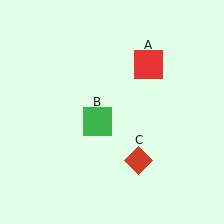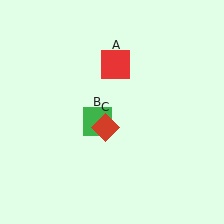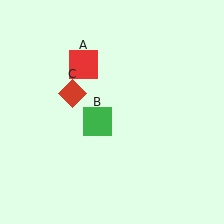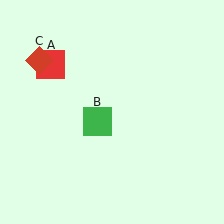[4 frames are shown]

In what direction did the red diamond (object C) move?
The red diamond (object C) moved up and to the left.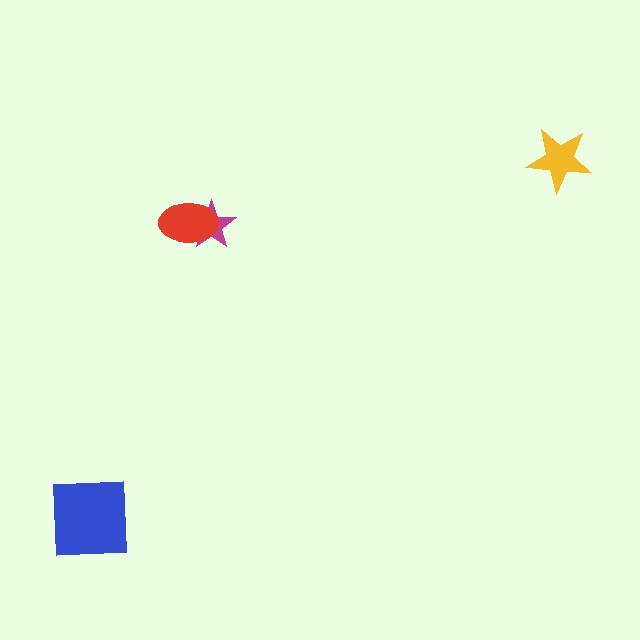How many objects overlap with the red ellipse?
1 object overlaps with the red ellipse.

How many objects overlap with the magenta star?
1 object overlaps with the magenta star.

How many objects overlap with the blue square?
0 objects overlap with the blue square.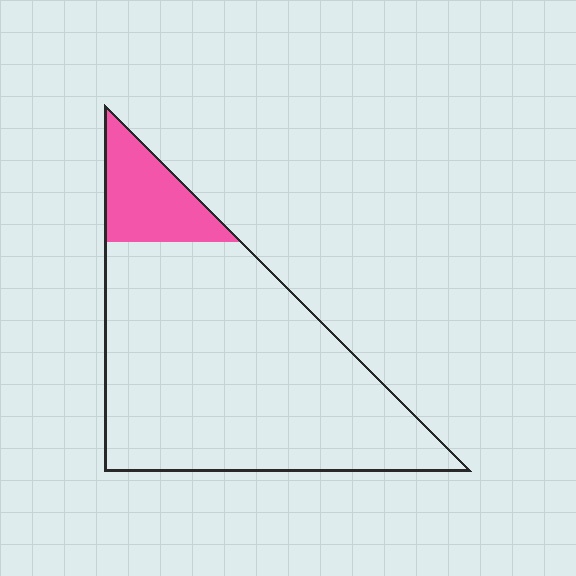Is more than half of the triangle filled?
No.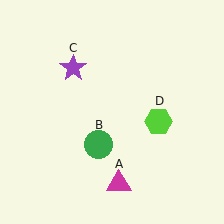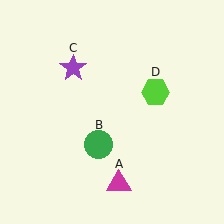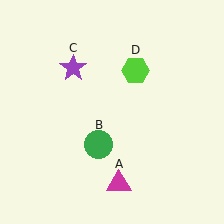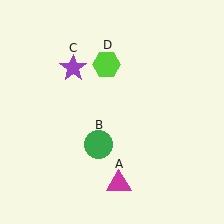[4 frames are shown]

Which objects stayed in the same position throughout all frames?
Magenta triangle (object A) and green circle (object B) and purple star (object C) remained stationary.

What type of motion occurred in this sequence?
The lime hexagon (object D) rotated counterclockwise around the center of the scene.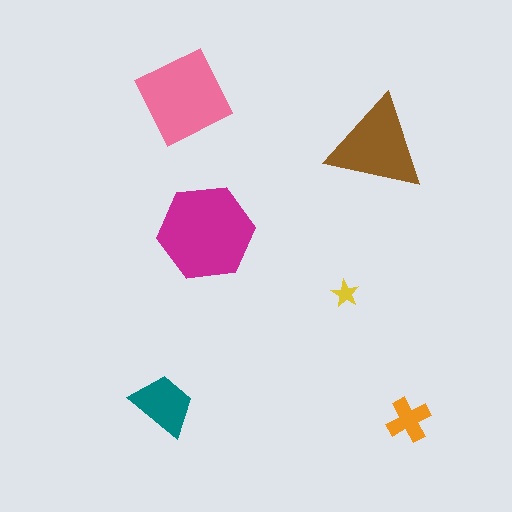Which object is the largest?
The magenta hexagon.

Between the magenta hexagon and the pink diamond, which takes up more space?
The magenta hexagon.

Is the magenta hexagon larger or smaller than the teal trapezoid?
Larger.